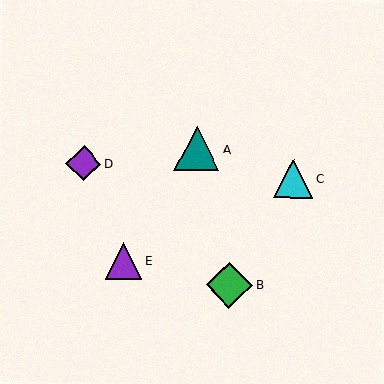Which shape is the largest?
The green diamond (labeled B) is the largest.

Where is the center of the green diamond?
The center of the green diamond is at (229, 285).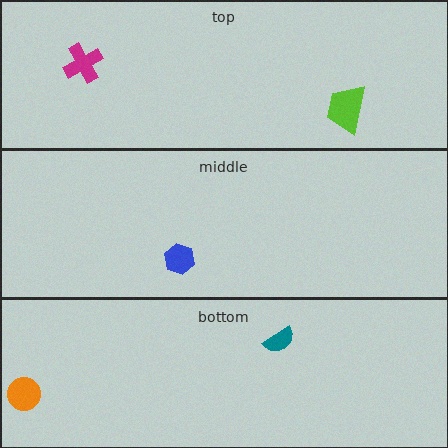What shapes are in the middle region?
The blue hexagon.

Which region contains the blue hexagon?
The middle region.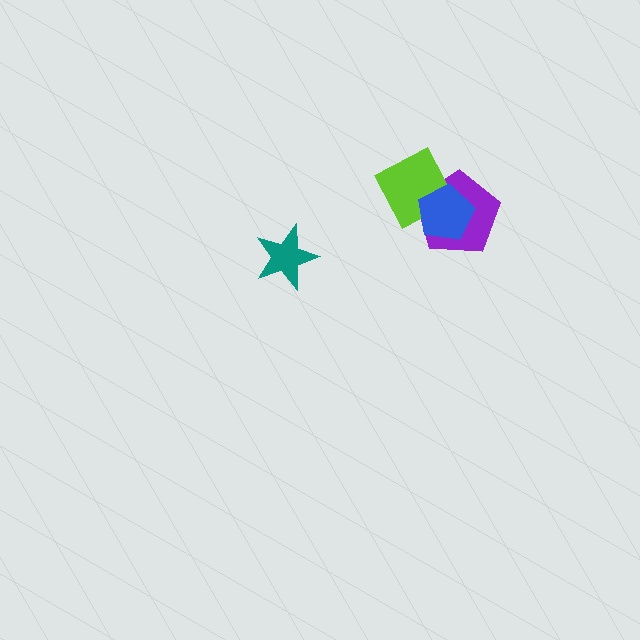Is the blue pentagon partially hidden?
No, no other shape covers it.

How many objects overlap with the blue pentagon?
2 objects overlap with the blue pentagon.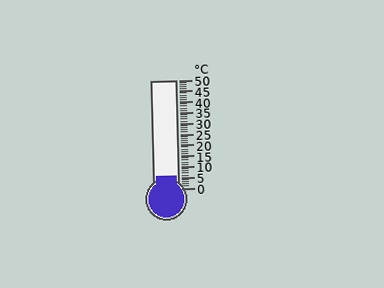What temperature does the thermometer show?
The thermometer shows approximately 6°C.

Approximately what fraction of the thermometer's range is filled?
The thermometer is filled to approximately 10% of its range.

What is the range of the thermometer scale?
The thermometer scale ranges from 0°C to 50°C.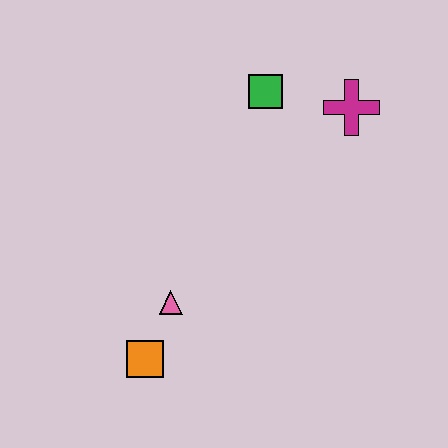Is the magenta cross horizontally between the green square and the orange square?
No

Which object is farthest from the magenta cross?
The orange square is farthest from the magenta cross.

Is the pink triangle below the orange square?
No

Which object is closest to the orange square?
The pink triangle is closest to the orange square.